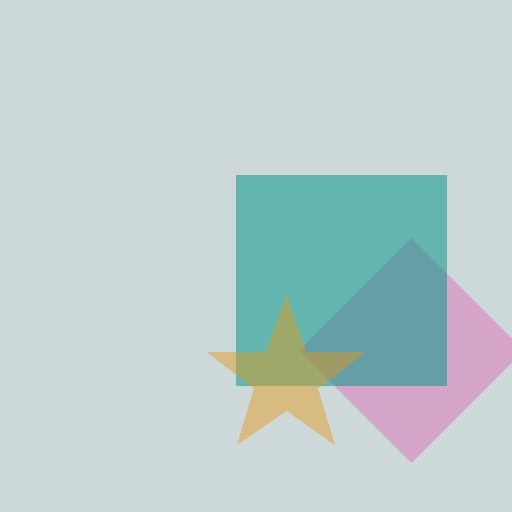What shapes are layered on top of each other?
The layered shapes are: a pink diamond, a teal square, an orange star.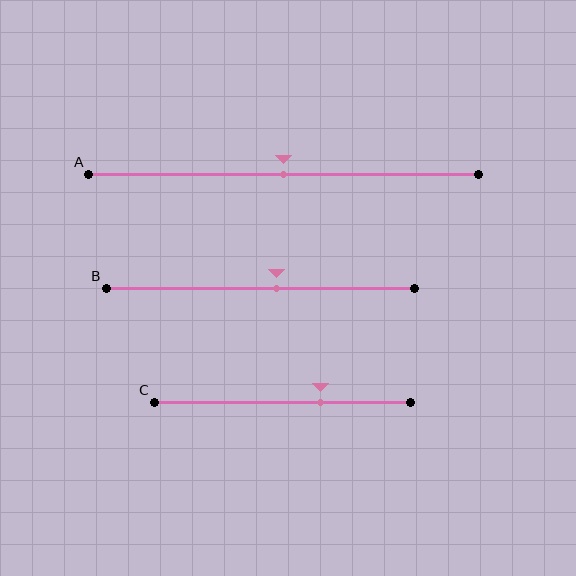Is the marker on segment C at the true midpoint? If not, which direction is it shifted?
No, the marker on segment C is shifted to the right by about 15% of the segment length.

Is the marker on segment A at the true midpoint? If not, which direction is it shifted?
Yes, the marker on segment A is at the true midpoint.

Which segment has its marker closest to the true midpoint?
Segment A has its marker closest to the true midpoint.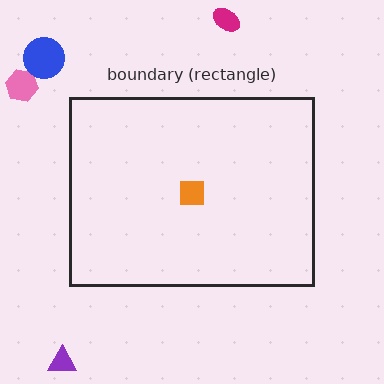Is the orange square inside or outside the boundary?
Inside.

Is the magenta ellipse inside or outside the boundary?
Outside.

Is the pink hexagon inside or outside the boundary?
Outside.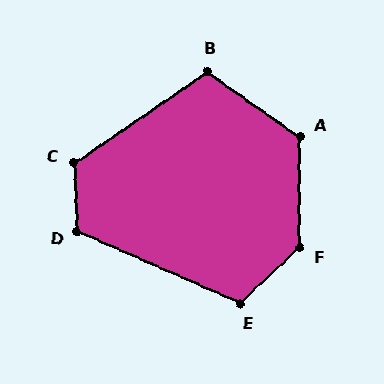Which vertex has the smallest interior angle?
B, at approximately 110 degrees.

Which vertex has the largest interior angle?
F, at approximately 133 degrees.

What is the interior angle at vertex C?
Approximately 122 degrees (obtuse).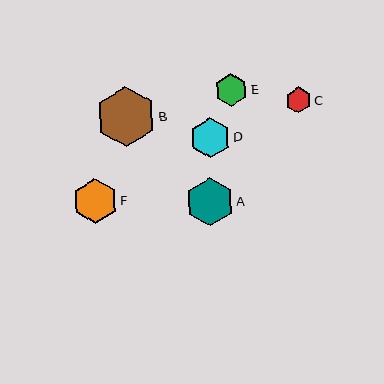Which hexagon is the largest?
Hexagon B is the largest with a size of approximately 60 pixels.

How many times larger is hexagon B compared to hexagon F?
Hexagon B is approximately 1.3 times the size of hexagon F.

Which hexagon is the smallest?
Hexagon C is the smallest with a size of approximately 25 pixels.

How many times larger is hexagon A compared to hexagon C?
Hexagon A is approximately 1.9 times the size of hexagon C.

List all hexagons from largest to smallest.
From largest to smallest: B, A, F, D, E, C.